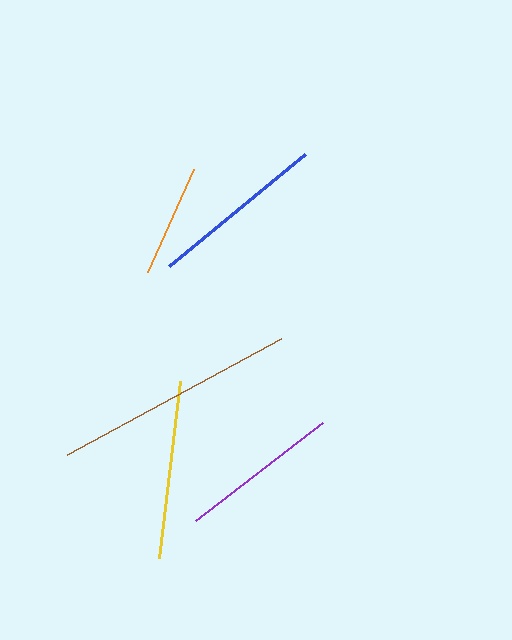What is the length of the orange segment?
The orange segment is approximately 113 pixels long.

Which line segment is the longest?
The brown line is the longest at approximately 243 pixels.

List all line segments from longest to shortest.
From longest to shortest: brown, yellow, blue, purple, orange.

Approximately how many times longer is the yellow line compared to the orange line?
The yellow line is approximately 1.6 times the length of the orange line.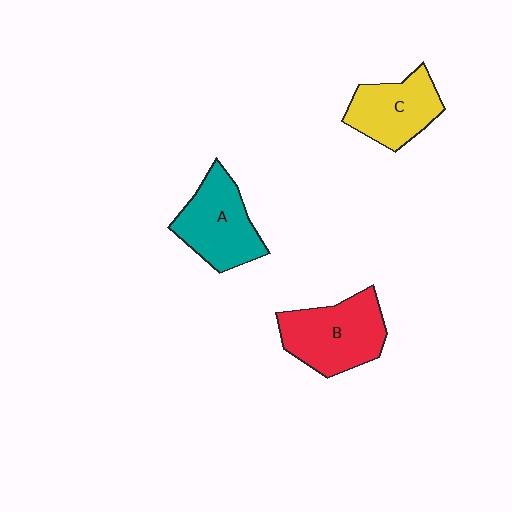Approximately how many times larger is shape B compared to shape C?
Approximately 1.2 times.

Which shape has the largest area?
Shape B (red).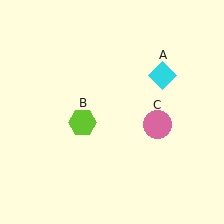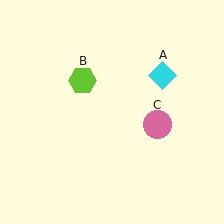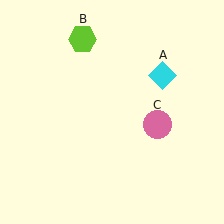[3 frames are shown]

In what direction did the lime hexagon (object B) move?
The lime hexagon (object B) moved up.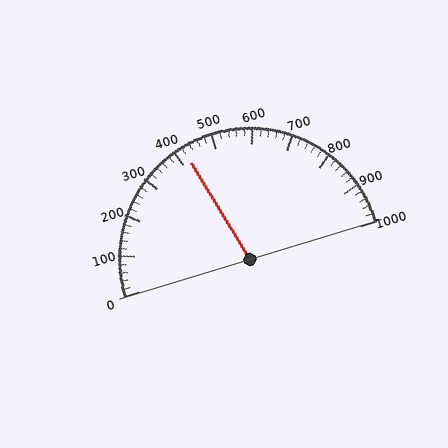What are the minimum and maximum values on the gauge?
The gauge ranges from 0 to 1000.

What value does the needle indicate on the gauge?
The needle indicates approximately 420.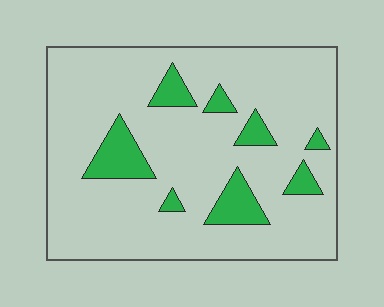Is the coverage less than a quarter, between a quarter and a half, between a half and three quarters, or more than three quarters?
Less than a quarter.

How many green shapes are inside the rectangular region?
8.